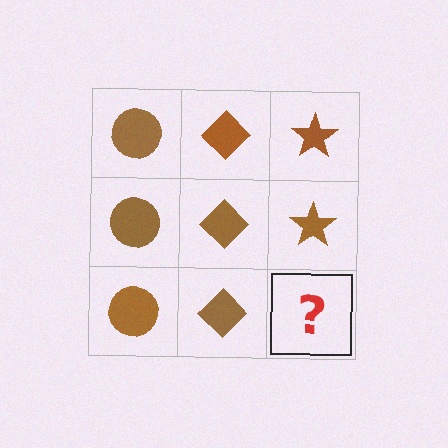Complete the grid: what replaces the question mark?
The question mark should be replaced with a brown star.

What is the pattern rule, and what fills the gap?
The rule is that each column has a consistent shape. The gap should be filled with a brown star.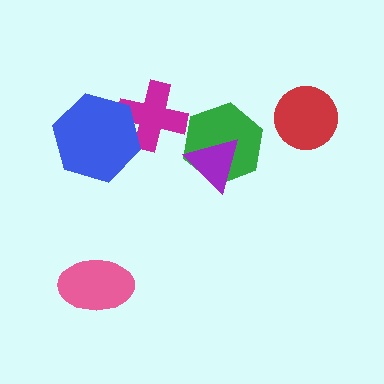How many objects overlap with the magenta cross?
1 object overlaps with the magenta cross.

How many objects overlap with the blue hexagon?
1 object overlaps with the blue hexagon.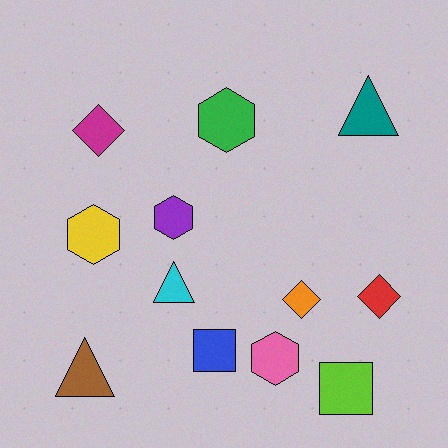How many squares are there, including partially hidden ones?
There are 2 squares.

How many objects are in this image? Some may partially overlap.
There are 12 objects.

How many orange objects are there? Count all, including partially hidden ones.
There is 1 orange object.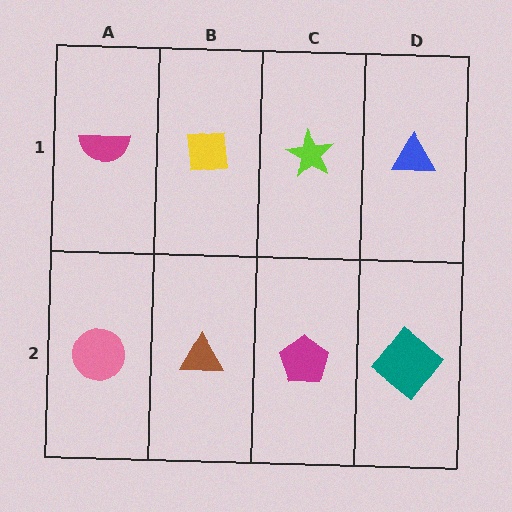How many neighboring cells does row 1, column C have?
3.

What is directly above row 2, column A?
A magenta semicircle.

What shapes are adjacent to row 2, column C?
A lime star (row 1, column C), a brown triangle (row 2, column B), a teal diamond (row 2, column D).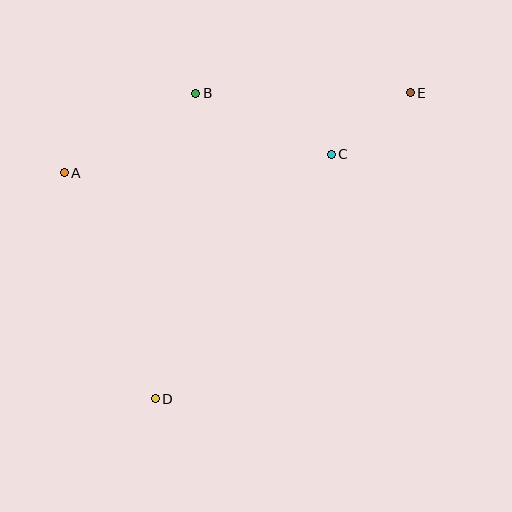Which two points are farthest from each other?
Points D and E are farthest from each other.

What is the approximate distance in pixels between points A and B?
The distance between A and B is approximately 154 pixels.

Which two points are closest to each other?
Points C and E are closest to each other.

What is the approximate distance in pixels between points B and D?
The distance between B and D is approximately 308 pixels.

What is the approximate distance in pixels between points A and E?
The distance between A and E is approximately 355 pixels.